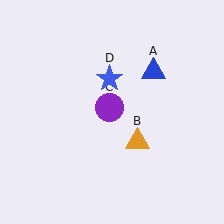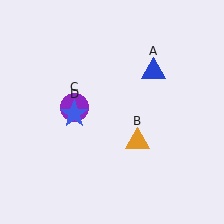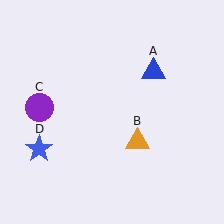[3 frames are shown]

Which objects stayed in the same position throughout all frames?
Blue triangle (object A) and orange triangle (object B) remained stationary.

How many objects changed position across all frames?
2 objects changed position: purple circle (object C), blue star (object D).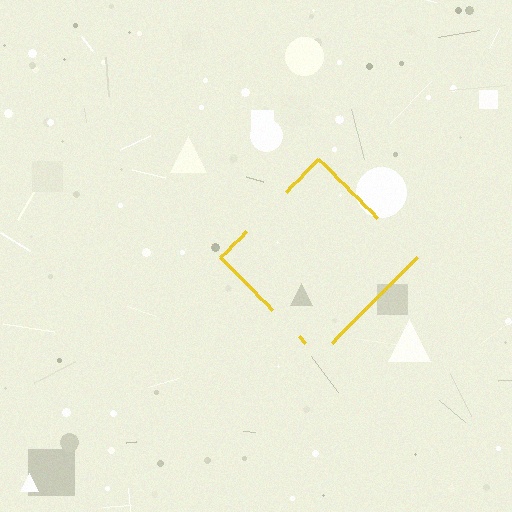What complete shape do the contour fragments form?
The contour fragments form a diamond.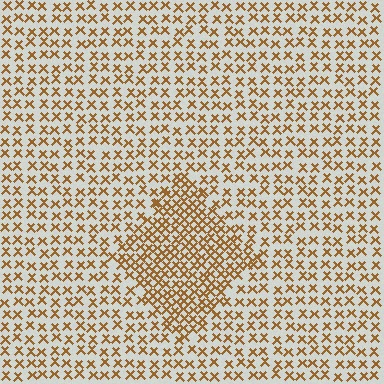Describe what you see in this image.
The image contains small brown elements arranged at two different densities. A diamond-shaped region is visible where the elements are more densely packed than the surrounding area.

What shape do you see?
I see a diamond.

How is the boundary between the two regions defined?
The boundary is defined by a change in element density (approximately 1.9x ratio). All elements are the same color, size, and shape.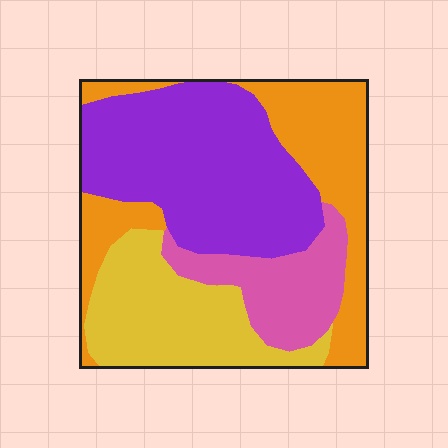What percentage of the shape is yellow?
Yellow takes up about one fifth (1/5) of the shape.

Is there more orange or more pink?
Orange.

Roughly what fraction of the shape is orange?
Orange covers around 25% of the shape.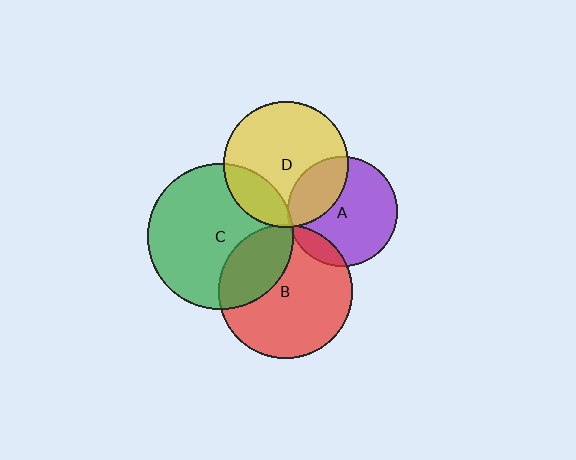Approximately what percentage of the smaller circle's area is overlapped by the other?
Approximately 20%.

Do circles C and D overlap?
Yes.